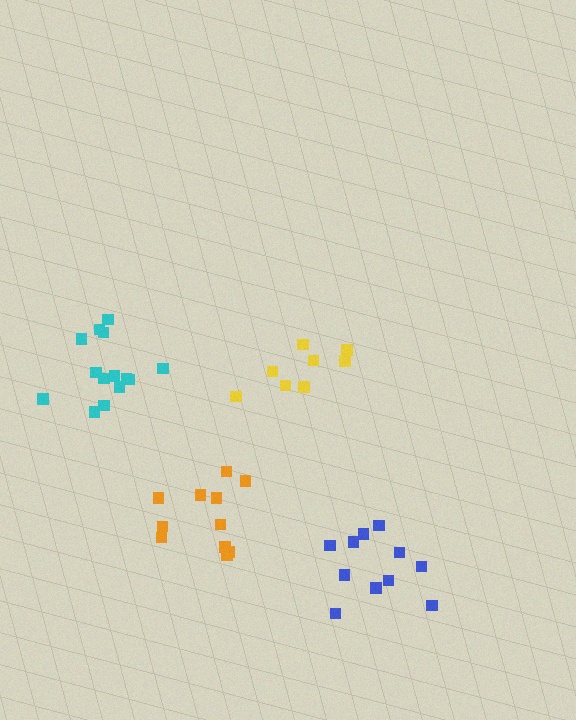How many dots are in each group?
Group 1: 14 dots, Group 2: 11 dots, Group 3: 8 dots, Group 4: 11 dots (44 total).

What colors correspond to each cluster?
The clusters are colored: cyan, blue, yellow, orange.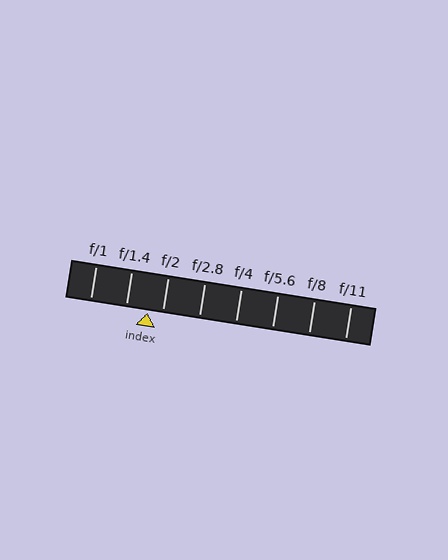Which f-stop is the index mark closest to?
The index mark is closest to f/2.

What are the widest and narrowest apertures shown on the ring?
The widest aperture shown is f/1 and the narrowest is f/11.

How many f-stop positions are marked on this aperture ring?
There are 8 f-stop positions marked.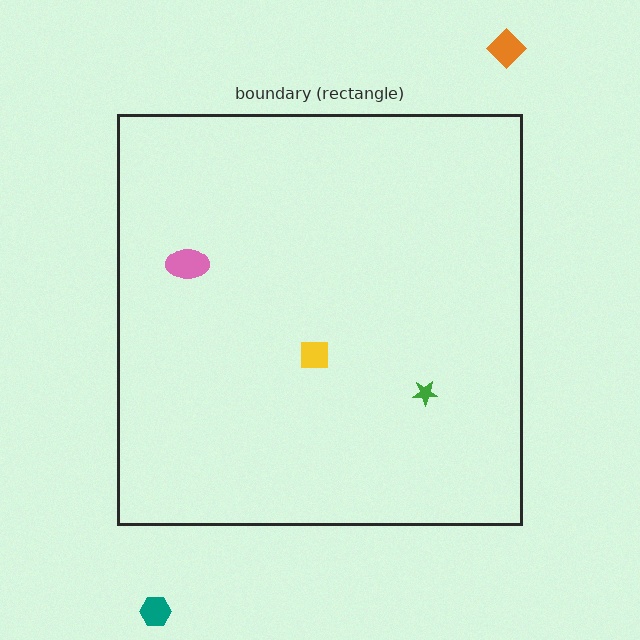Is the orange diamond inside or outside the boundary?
Outside.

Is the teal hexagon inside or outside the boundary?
Outside.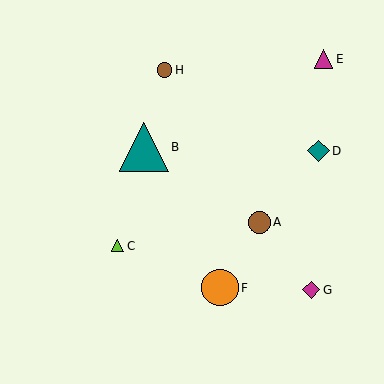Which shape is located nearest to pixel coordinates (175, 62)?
The brown circle (labeled H) at (165, 70) is nearest to that location.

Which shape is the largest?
The teal triangle (labeled B) is the largest.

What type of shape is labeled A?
Shape A is a brown circle.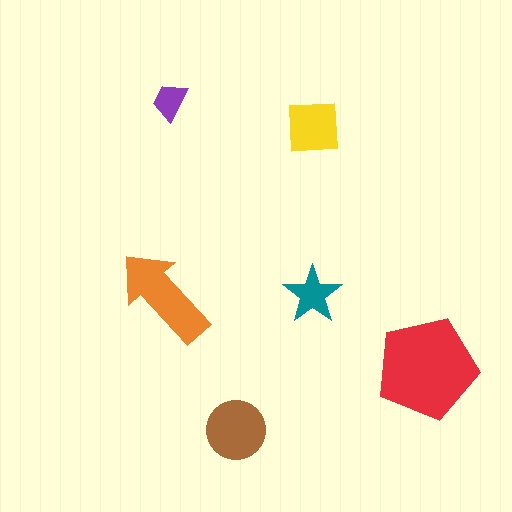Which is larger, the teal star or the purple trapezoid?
The teal star.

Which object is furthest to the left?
The orange arrow is leftmost.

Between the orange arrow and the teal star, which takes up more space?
The orange arrow.